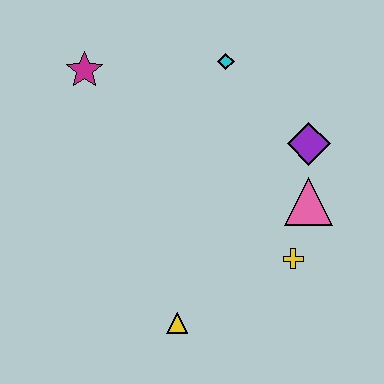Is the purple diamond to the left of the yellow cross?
No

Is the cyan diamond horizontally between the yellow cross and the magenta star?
Yes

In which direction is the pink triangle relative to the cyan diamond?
The pink triangle is below the cyan diamond.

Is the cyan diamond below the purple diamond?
No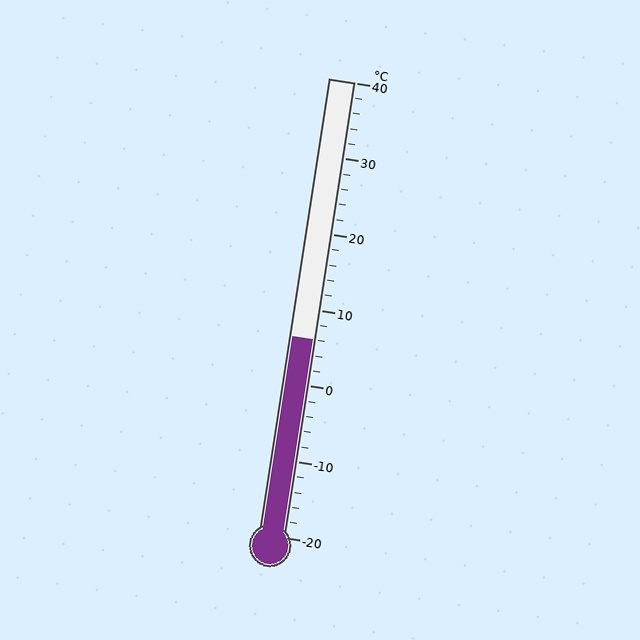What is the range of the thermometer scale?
The thermometer scale ranges from -20°C to 40°C.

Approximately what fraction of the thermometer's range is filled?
The thermometer is filled to approximately 45% of its range.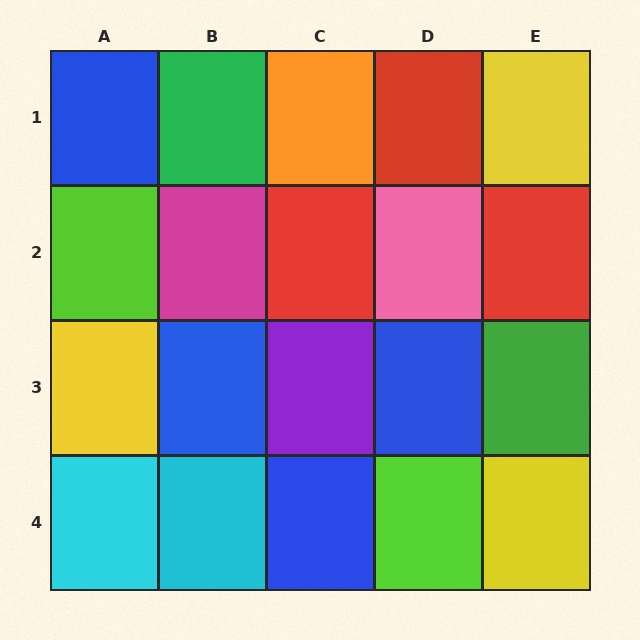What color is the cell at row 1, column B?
Green.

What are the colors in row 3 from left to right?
Yellow, blue, purple, blue, green.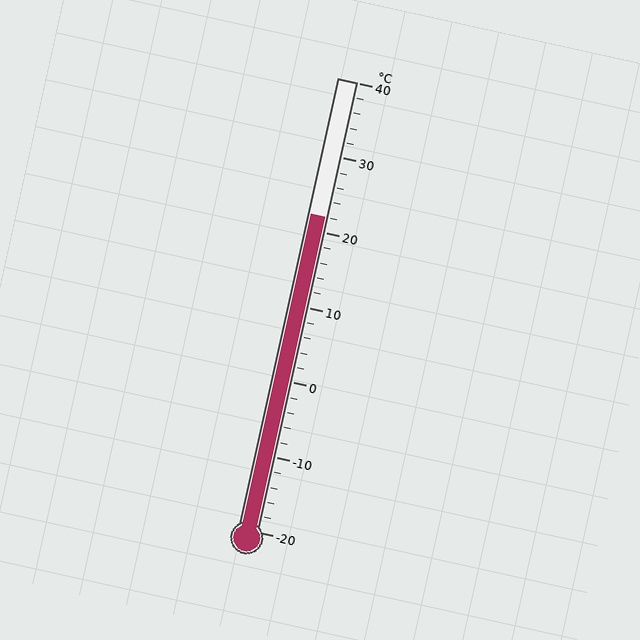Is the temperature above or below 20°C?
The temperature is above 20°C.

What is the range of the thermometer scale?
The thermometer scale ranges from -20°C to 40°C.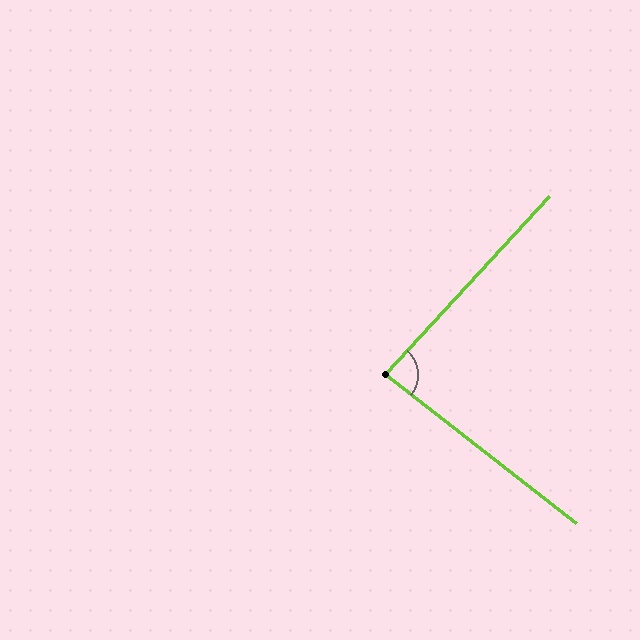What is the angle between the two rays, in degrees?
Approximately 85 degrees.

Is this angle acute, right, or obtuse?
It is acute.